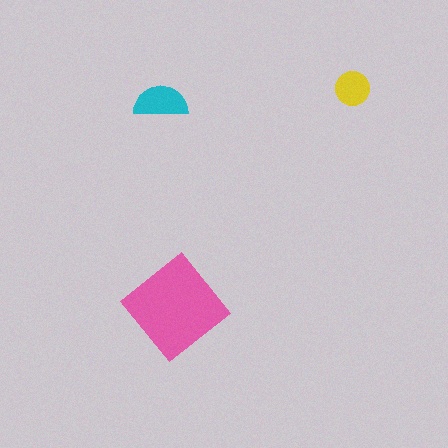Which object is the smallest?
The yellow circle.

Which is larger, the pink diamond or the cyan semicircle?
The pink diamond.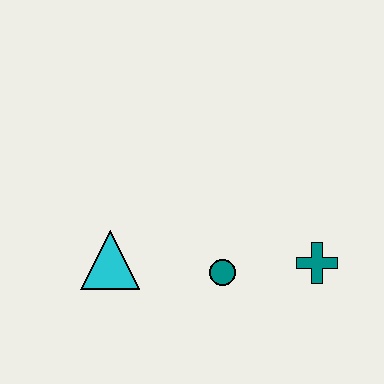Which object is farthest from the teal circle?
The cyan triangle is farthest from the teal circle.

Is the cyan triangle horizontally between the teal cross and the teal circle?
No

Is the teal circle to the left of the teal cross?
Yes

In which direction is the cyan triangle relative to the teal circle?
The cyan triangle is to the left of the teal circle.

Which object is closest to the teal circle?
The teal cross is closest to the teal circle.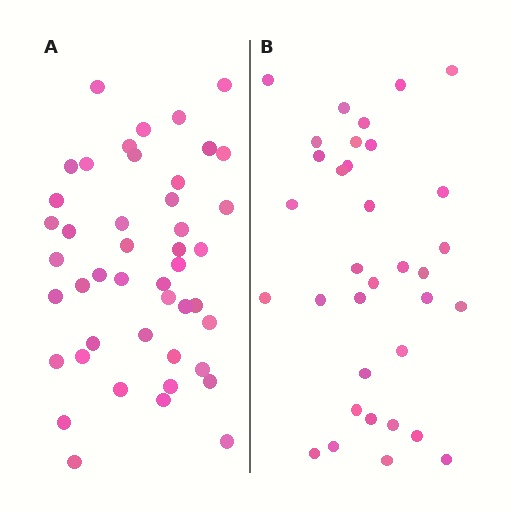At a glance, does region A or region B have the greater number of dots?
Region A (the left region) has more dots.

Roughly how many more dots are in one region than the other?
Region A has roughly 12 or so more dots than region B.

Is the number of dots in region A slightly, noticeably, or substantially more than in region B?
Region A has noticeably more, but not dramatically so. The ratio is roughly 1.3 to 1.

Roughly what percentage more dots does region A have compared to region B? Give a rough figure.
About 30% more.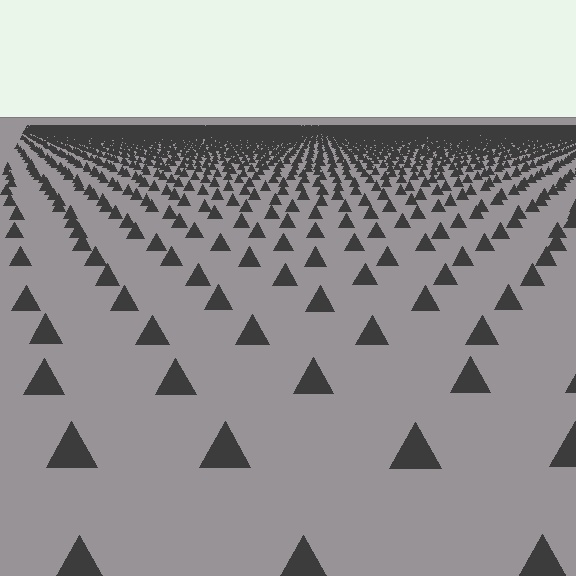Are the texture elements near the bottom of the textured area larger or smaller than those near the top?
Larger. Near the bottom, elements are closer to the viewer and appear at a bigger on-screen size.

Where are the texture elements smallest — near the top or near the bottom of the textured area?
Near the top.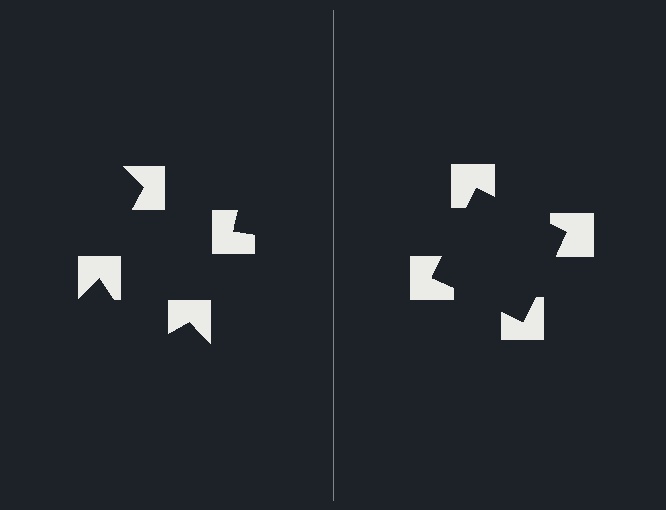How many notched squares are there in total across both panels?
8 — 4 on each side.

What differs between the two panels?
The notched squares are positioned identically on both sides; only the wedge orientations differ. On the right they align to a square; on the left they are misaligned.